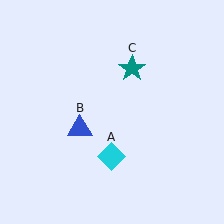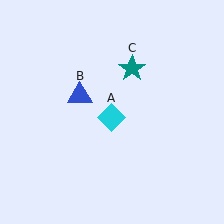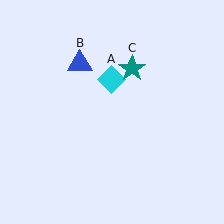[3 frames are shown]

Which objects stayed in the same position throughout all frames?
Teal star (object C) remained stationary.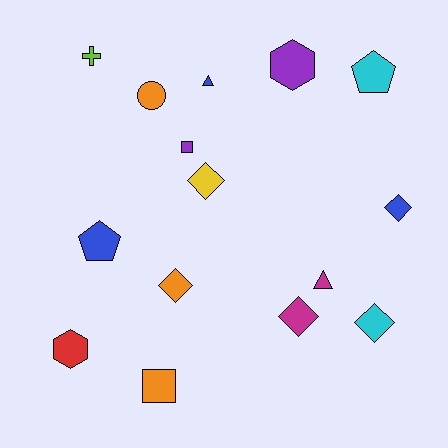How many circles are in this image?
There is 1 circle.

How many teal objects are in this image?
There are no teal objects.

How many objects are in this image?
There are 15 objects.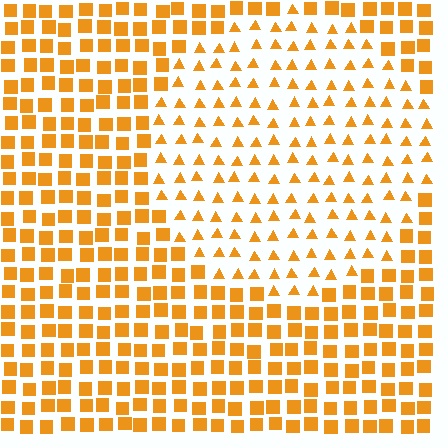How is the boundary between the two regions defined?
The boundary is defined by a change in element shape: triangles inside vs. squares outside. All elements share the same color and spacing.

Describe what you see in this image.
The image is filled with small orange elements arranged in a uniform grid. A circle-shaped region contains triangles, while the surrounding area contains squares. The boundary is defined purely by the change in element shape.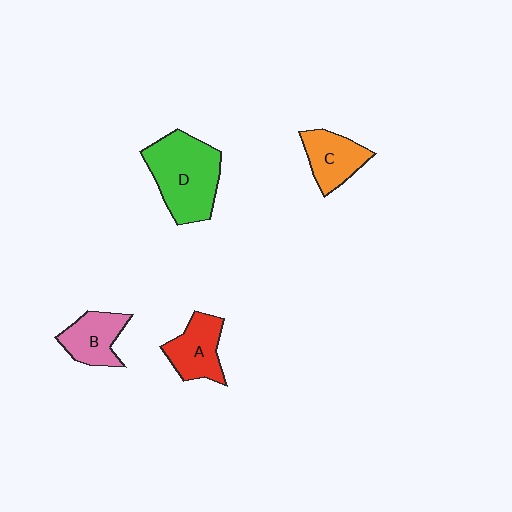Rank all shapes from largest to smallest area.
From largest to smallest: D (green), A (red), C (orange), B (pink).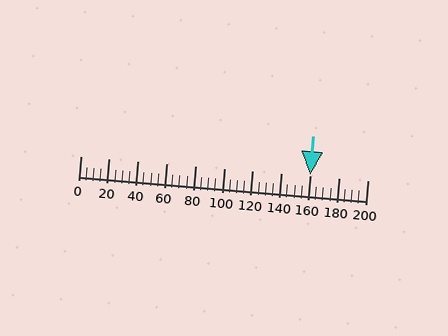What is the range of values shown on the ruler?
The ruler shows values from 0 to 200.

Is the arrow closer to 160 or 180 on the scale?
The arrow is closer to 160.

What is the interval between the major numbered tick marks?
The major tick marks are spaced 20 units apart.